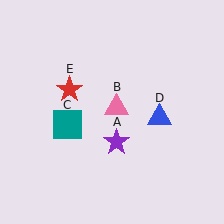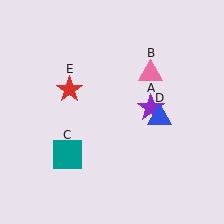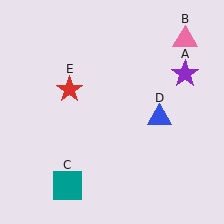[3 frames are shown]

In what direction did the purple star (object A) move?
The purple star (object A) moved up and to the right.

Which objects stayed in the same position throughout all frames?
Blue triangle (object D) and red star (object E) remained stationary.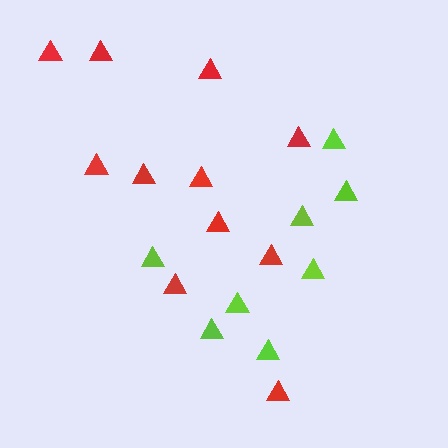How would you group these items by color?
There are 2 groups: one group of lime triangles (8) and one group of red triangles (11).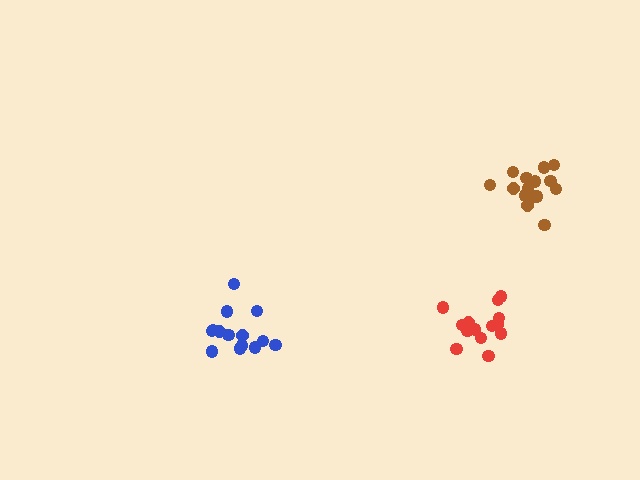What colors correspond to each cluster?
The clusters are colored: brown, blue, red.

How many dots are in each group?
Group 1: 15 dots, Group 2: 14 dots, Group 3: 14 dots (43 total).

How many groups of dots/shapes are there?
There are 3 groups.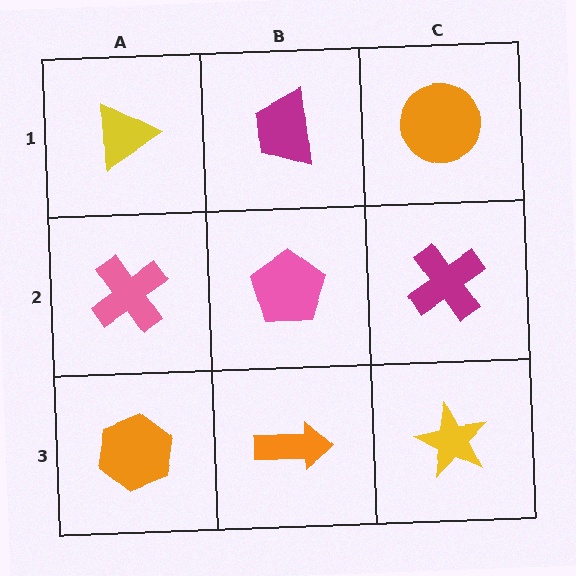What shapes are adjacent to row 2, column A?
A yellow triangle (row 1, column A), an orange hexagon (row 3, column A), a pink pentagon (row 2, column B).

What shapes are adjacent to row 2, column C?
An orange circle (row 1, column C), a yellow star (row 3, column C), a pink pentagon (row 2, column B).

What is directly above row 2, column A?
A yellow triangle.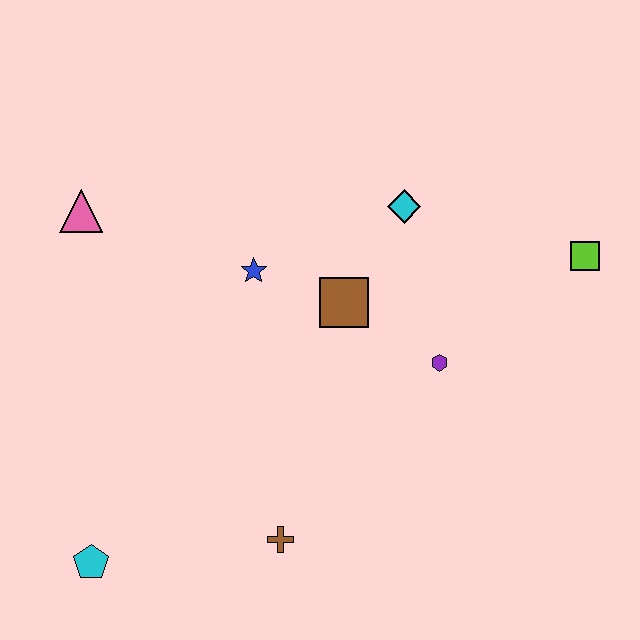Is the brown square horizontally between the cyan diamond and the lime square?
No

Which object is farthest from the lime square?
The cyan pentagon is farthest from the lime square.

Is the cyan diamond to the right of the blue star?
Yes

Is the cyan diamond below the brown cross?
No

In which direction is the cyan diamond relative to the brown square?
The cyan diamond is above the brown square.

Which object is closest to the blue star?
The brown square is closest to the blue star.